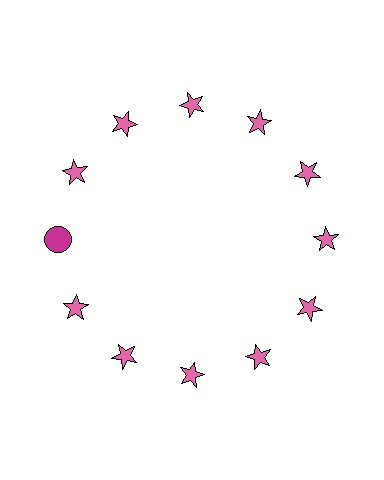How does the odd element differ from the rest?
It differs in both color (magenta instead of pink) and shape (circle instead of star).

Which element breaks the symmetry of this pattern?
The magenta circle at roughly the 9 o'clock position breaks the symmetry. All other shapes are pink stars.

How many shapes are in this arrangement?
There are 12 shapes arranged in a ring pattern.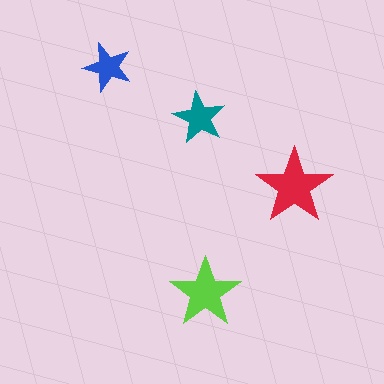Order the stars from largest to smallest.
the red one, the lime one, the teal one, the blue one.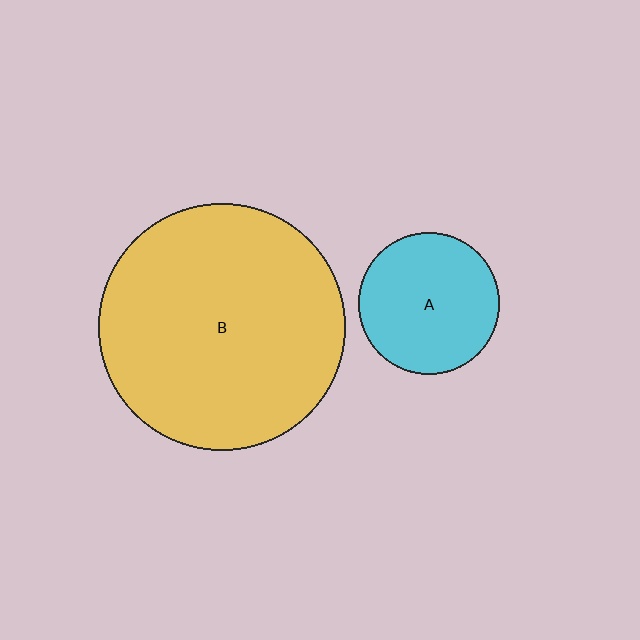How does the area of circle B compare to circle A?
Approximately 3.1 times.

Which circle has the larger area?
Circle B (yellow).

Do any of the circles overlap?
No, none of the circles overlap.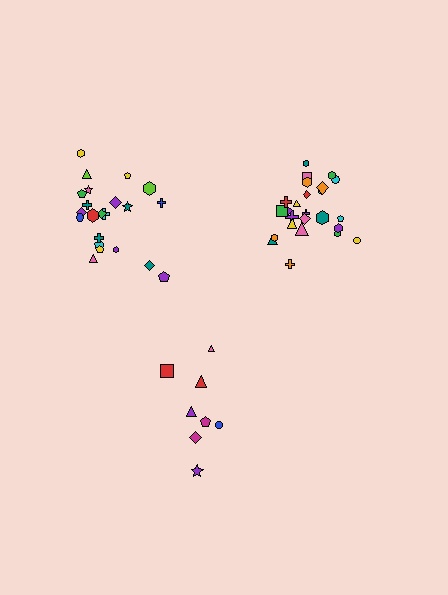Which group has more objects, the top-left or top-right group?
The top-right group.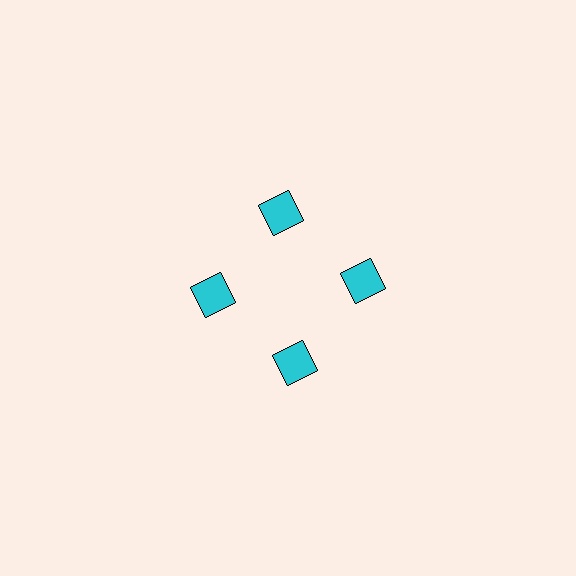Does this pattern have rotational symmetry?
Yes, this pattern has 4-fold rotational symmetry. It looks the same after rotating 90 degrees around the center.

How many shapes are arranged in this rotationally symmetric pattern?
There are 4 shapes, arranged in 4 groups of 1.